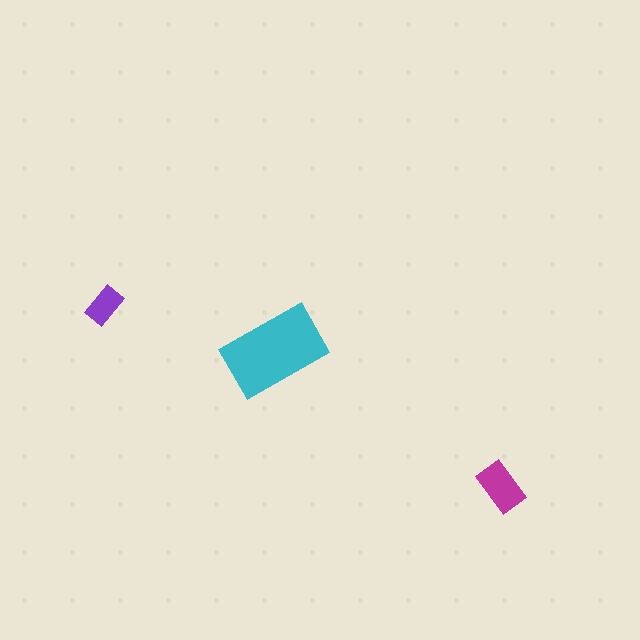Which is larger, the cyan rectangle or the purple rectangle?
The cyan one.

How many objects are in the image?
There are 3 objects in the image.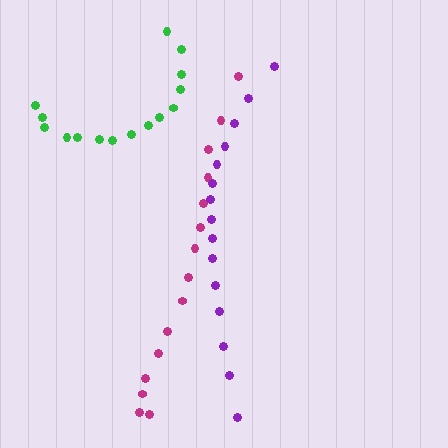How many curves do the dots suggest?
There are 3 distinct paths.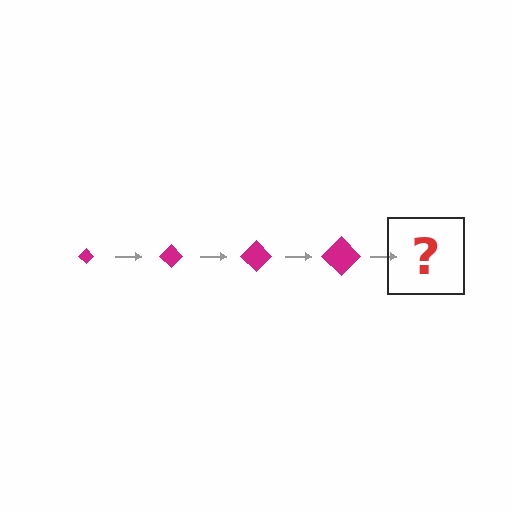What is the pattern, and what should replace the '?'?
The pattern is that the diamond gets progressively larger each step. The '?' should be a magenta diamond, larger than the previous one.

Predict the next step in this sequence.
The next step is a magenta diamond, larger than the previous one.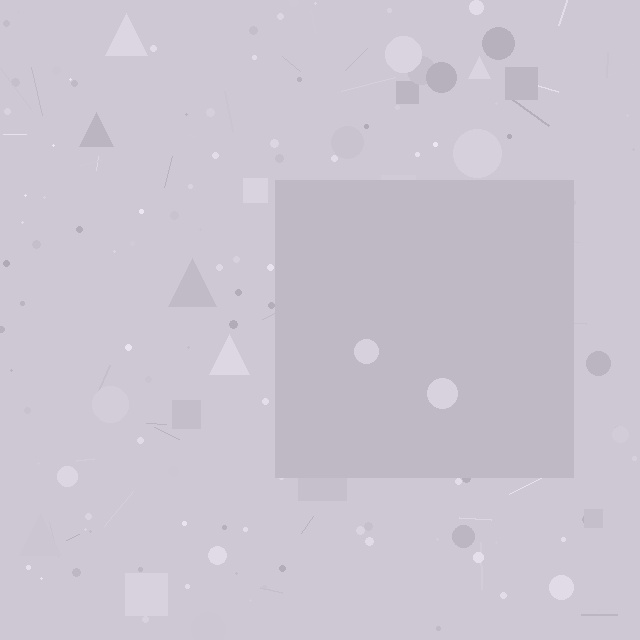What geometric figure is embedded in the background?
A square is embedded in the background.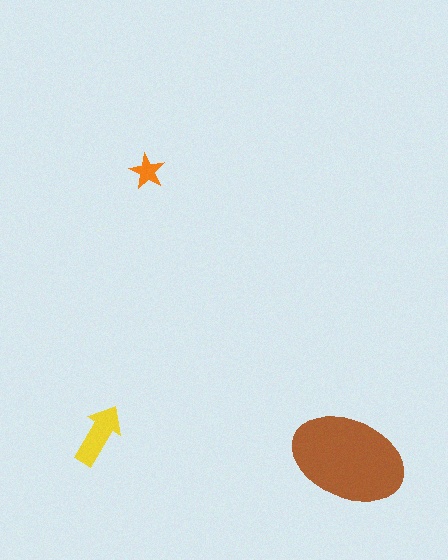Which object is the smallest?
The orange star.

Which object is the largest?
The brown ellipse.